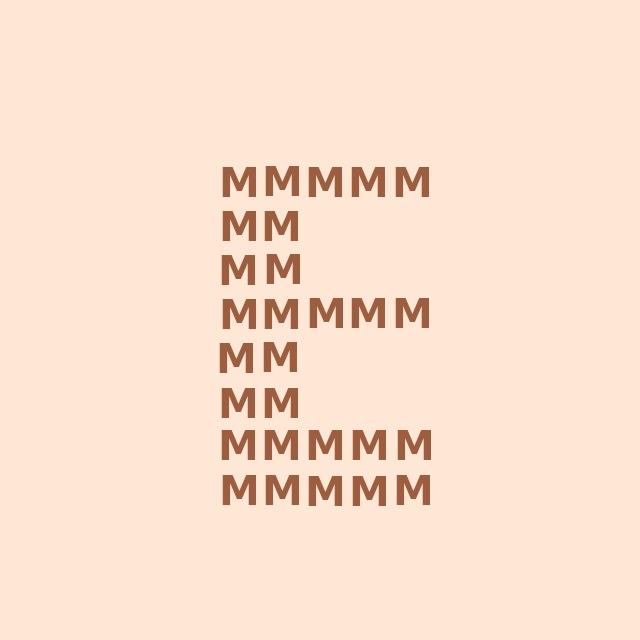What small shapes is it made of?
It is made of small letter M's.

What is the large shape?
The large shape is the letter E.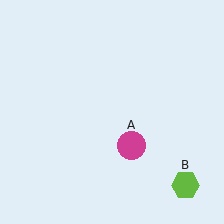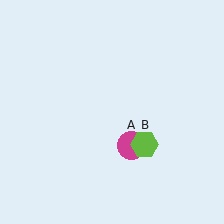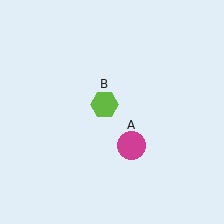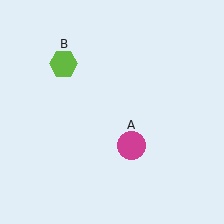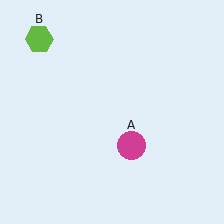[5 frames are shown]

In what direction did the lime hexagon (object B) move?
The lime hexagon (object B) moved up and to the left.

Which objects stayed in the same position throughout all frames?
Magenta circle (object A) remained stationary.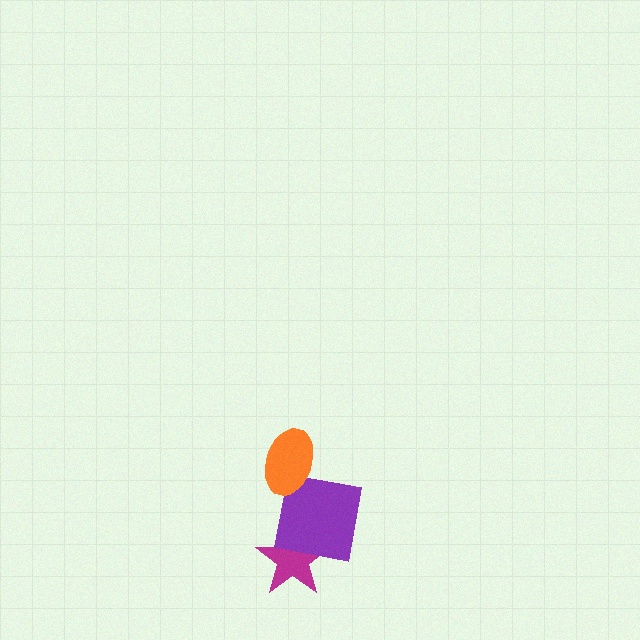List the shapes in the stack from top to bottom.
From top to bottom: the orange ellipse, the purple square, the magenta star.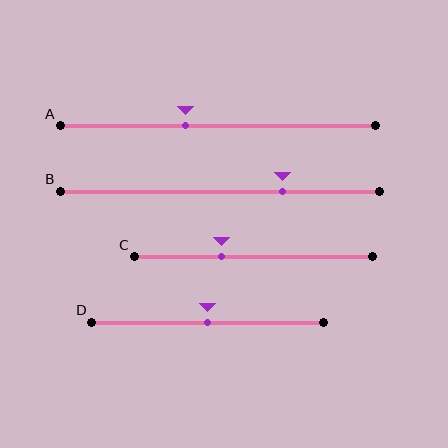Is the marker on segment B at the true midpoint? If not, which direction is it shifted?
No, the marker on segment B is shifted to the right by about 20% of the segment length.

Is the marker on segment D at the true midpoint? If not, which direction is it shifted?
Yes, the marker on segment D is at the true midpoint.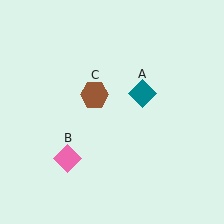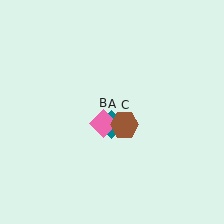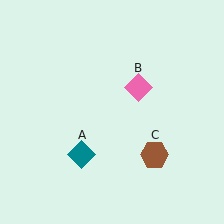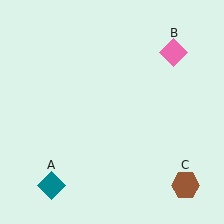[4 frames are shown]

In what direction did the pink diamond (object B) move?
The pink diamond (object B) moved up and to the right.